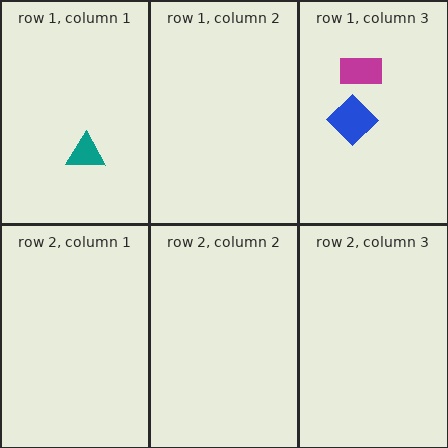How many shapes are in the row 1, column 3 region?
2.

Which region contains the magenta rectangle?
The row 1, column 3 region.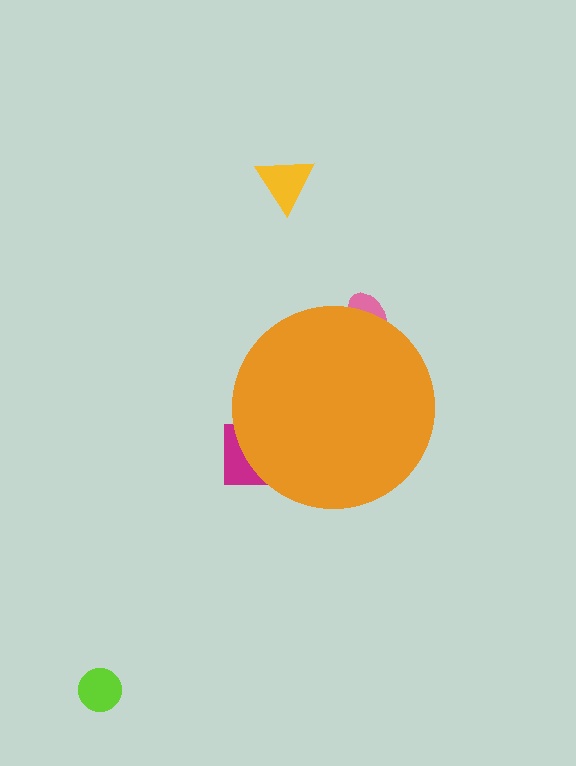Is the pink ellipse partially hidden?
Yes, the pink ellipse is partially hidden behind the orange circle.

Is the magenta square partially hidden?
Yes, the magenta square is partially hidden behind the orange circle.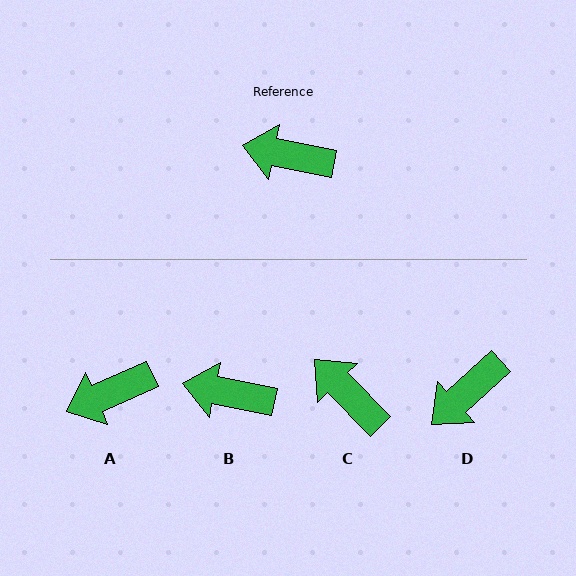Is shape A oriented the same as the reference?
No, it is off by about 35 degrees.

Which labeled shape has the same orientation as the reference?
B.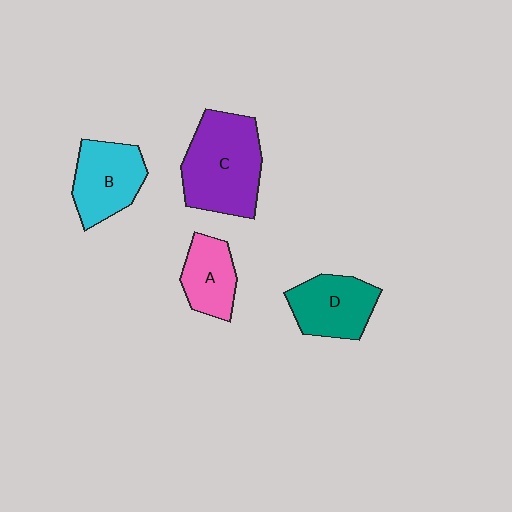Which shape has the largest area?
Shape C (purple).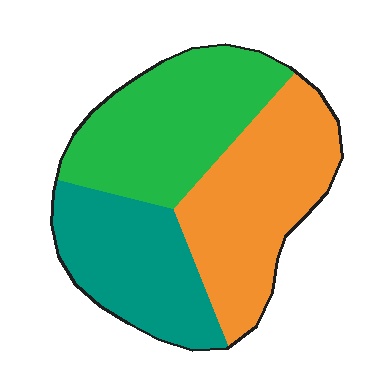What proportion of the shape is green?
Green takes up about one third (1/3) of the shape.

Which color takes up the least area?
Teal, at roughly 30%.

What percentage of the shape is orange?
Orange covers roughly 35% of the shape.